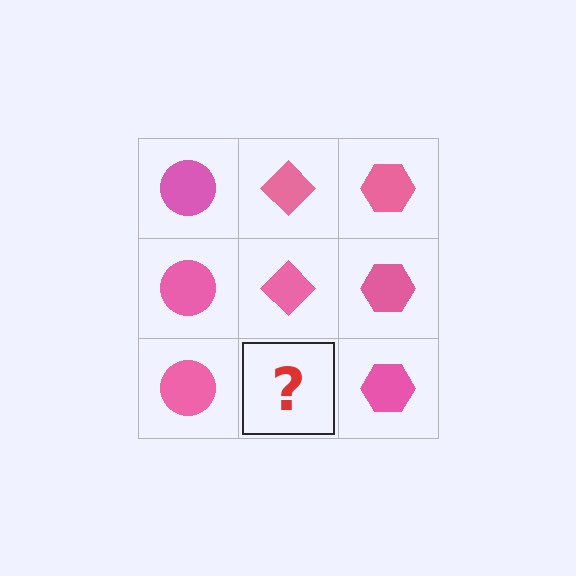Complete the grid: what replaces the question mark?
The question mark should be replaced with a pink diamond.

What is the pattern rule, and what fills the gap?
The rule is that each column has a consistent shape. The gap should be filled with a pink diamond.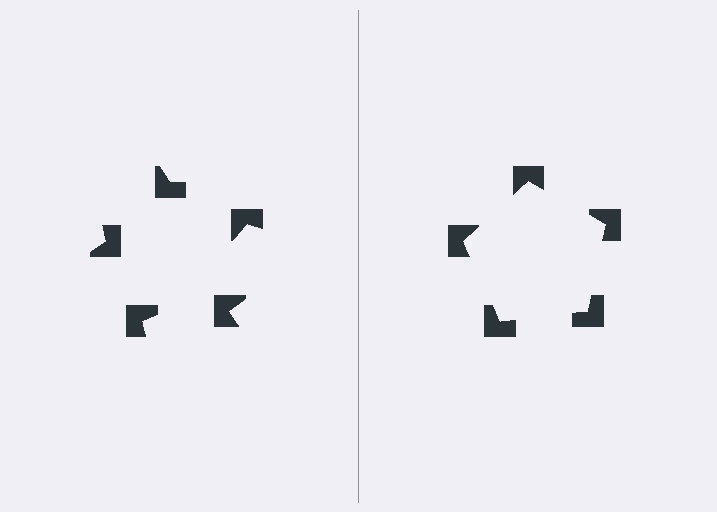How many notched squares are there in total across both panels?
10 — 5 on each side.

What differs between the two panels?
The notched squares are positioned identically on both sides; only the wedge orientations differ. On the right they align to a pentagon; on the left they are misaligned.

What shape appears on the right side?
An illusory pentagon.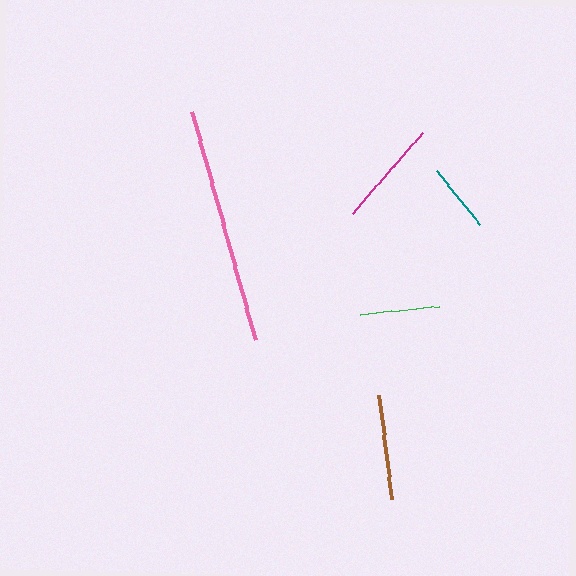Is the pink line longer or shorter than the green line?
The pink line is longer than the green line.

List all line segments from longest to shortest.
From longest to shortest: pink, magenta, brown, green, teal.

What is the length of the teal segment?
The teal segment is approximately 68 pixels long.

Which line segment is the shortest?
The teal line is the shortest at approximately 68 pixels.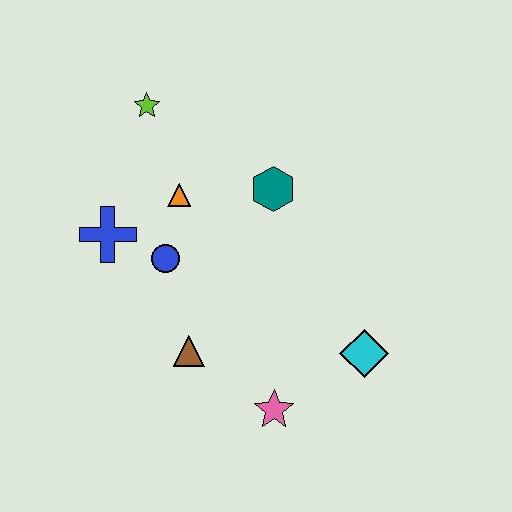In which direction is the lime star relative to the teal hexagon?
The lime star is to the left of the teal hexagon.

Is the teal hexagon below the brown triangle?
No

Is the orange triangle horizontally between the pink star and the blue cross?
Yes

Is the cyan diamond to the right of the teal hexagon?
Yes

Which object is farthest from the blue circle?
The cyan diamond is farthest from the blue circle.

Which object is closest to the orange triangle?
The blue circle is closest to the orange triangle.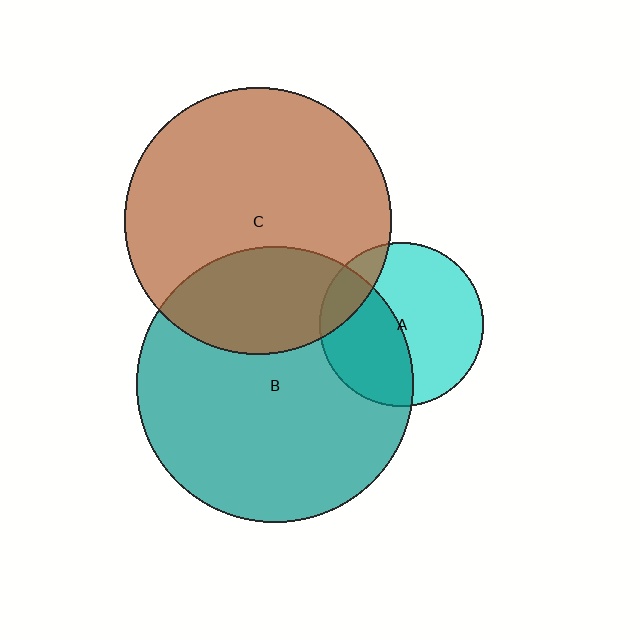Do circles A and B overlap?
Yes.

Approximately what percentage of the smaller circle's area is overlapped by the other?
Approximately 40%.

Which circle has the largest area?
Circle B (teal).